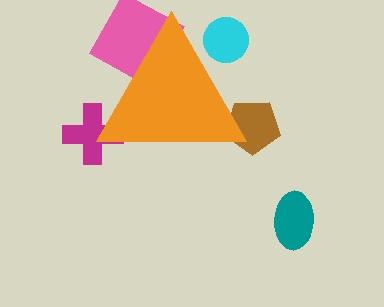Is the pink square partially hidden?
Yes, the pink square is partially hidden behind the orange triangle.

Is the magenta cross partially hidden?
Yes, the magenta cross is partially hidden behind the orange triangle.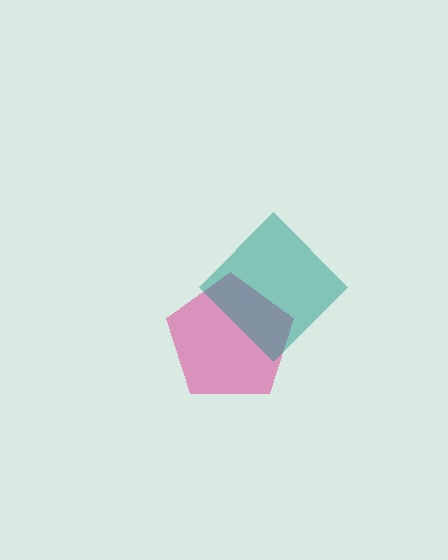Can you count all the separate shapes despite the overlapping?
Yes, there are 2 separate shapes.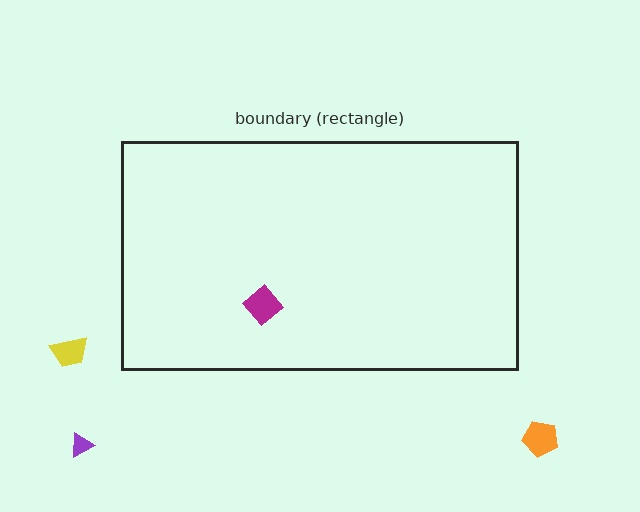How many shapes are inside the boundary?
1 inside, 3 outside.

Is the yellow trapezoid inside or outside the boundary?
Outside.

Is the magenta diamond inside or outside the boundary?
Inside.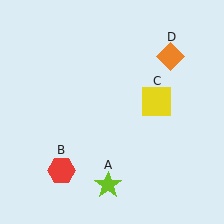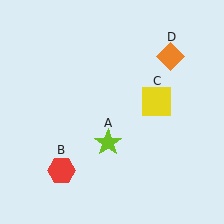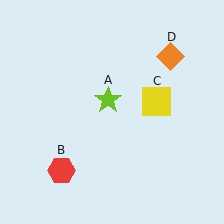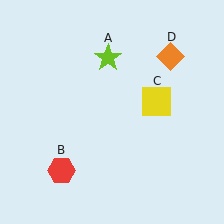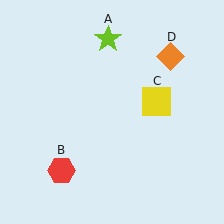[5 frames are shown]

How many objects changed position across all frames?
1 object changed position: lime star (object A).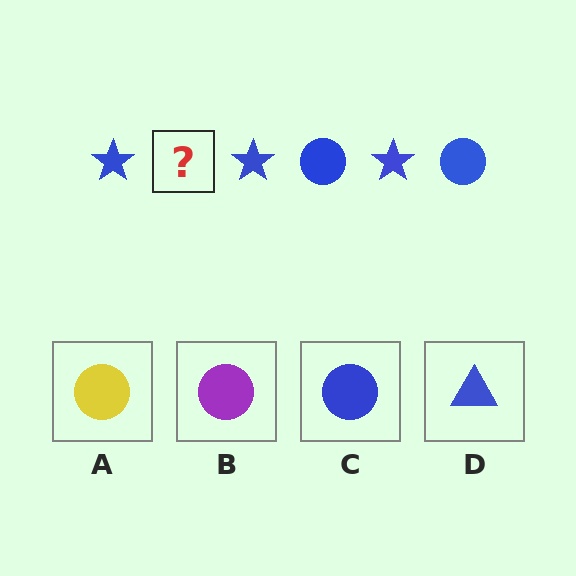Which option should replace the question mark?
Option C.